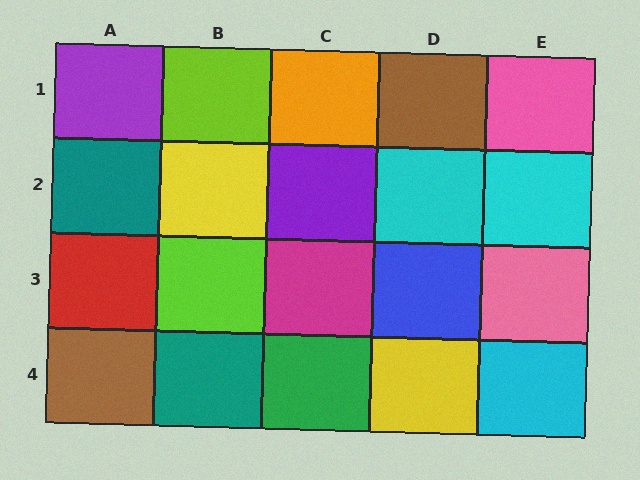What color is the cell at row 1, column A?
Purple.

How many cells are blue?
1 cell is blue.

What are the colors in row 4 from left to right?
Brown, teal, green, yellow, cyan.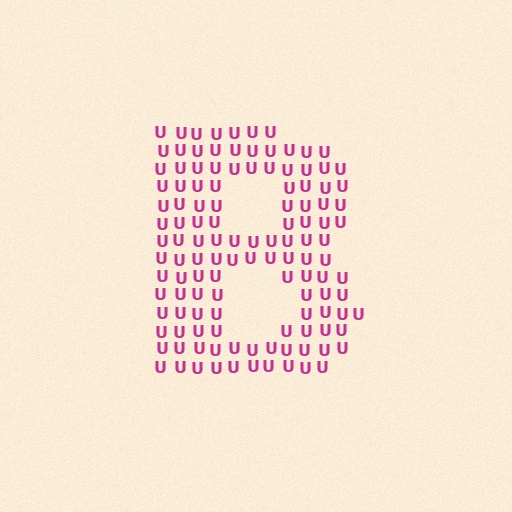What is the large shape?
The large shape is the letter B.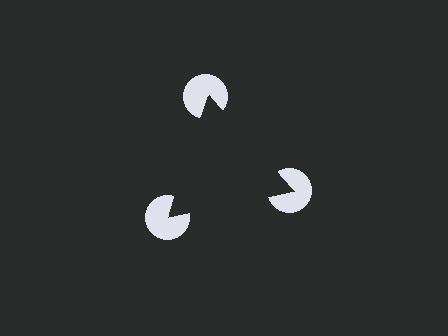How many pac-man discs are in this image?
There are 3 — one at each vertex of the illusory triangle.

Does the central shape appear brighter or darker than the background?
It typically appears slightly darker than the background, even though no actual brightness change is drawn.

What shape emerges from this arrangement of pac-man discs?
An illusory triangle — its edges are inferred from the aligned wedge cuts in the pac-man discs, not physically drawn.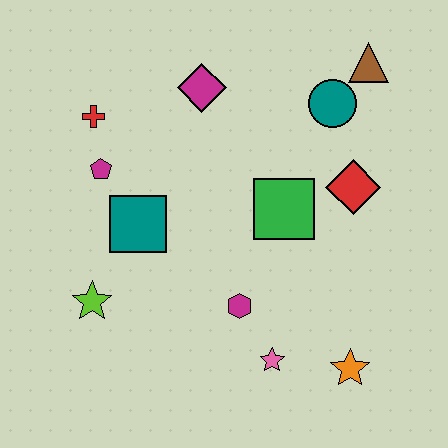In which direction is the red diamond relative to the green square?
The red diamond is to the right of the green square.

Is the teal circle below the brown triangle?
Yes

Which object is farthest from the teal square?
The brown triangle is farthest from the teal square.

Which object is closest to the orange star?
The pink star is closest to the orange star.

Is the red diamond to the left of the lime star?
No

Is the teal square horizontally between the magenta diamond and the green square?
No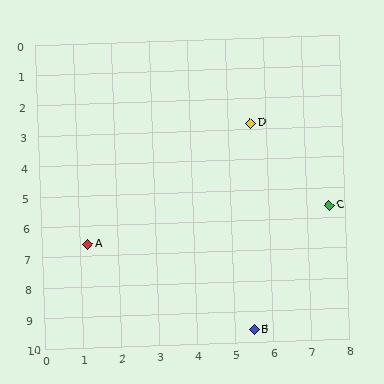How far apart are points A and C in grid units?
Points A and C are about 6.5 grid units apart.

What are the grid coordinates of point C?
Point C is at approximately (7.6, 5.6).